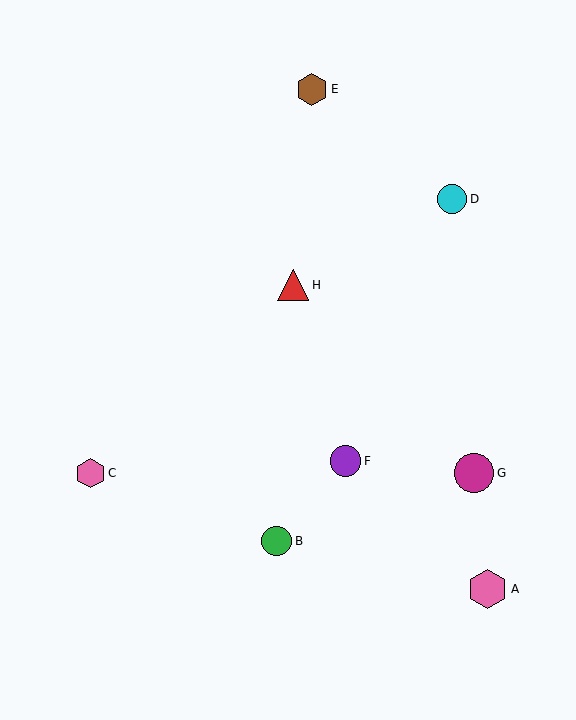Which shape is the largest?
The magenta circle (labeled G) is the largest.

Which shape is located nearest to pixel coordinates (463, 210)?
The cyan circle (labeled D) at (452, 199) is nearest to that location.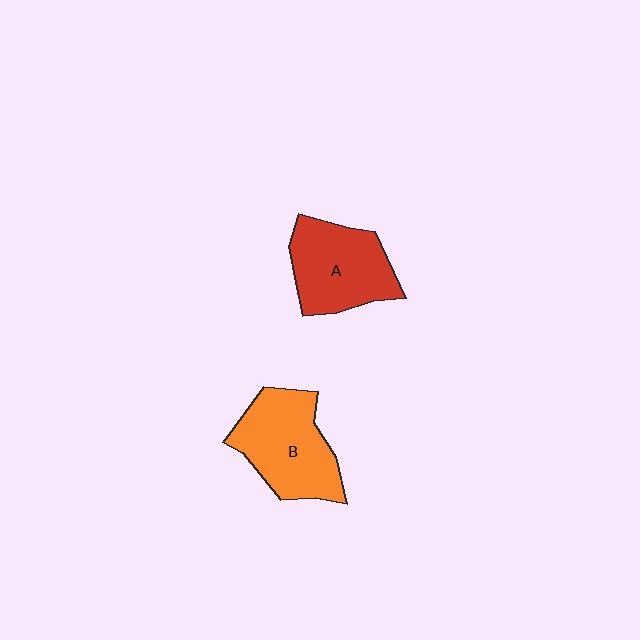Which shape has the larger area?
Shape B (orange).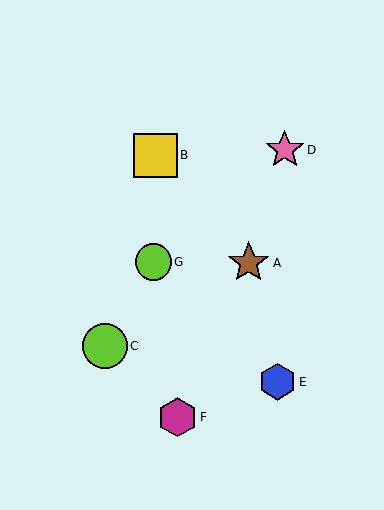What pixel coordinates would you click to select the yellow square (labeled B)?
Click at (155, 155) to select the yellow square B.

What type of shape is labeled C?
Shape C is a lime circle.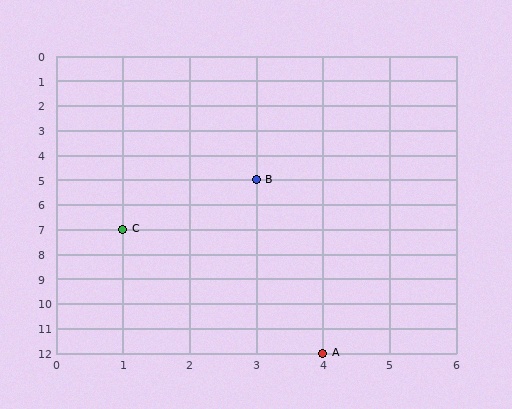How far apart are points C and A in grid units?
Points C and A are 3 columns and 5 rows apart (about 5.8 grid units diagonally).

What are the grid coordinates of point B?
Point B is at grid coordinates (3, 5).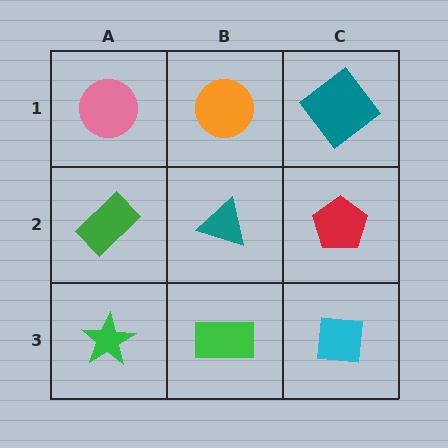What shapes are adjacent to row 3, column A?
A green rectangle (row 2, column A), a green rectangle (row 3, column B).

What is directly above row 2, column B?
An orange circle.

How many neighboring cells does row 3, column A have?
2.